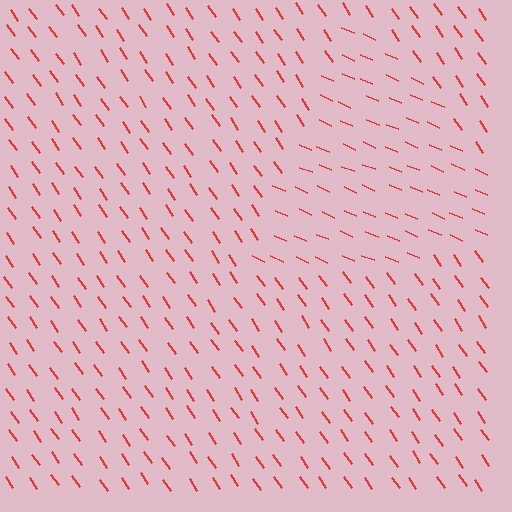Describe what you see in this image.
The image is filled with small red line segments. A triangle region in the image has lines oriented differently from the surrounding lines, creating a visible texture boundary.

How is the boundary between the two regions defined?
The boundary is defined purely by a change in line orientation (approximately 33 degrees difference). All lines are the same color and thickness.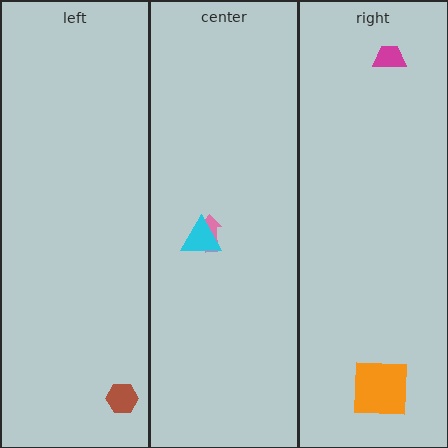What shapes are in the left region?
The brown hexagon.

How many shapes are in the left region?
1.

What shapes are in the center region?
The pink arrow, the cyan triangle.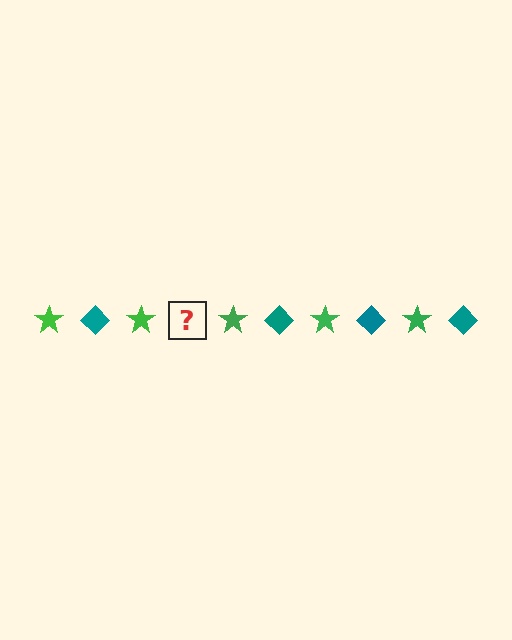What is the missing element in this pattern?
The missing element is a teal diamond.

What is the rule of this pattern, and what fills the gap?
The rule is that the pattern alternates between green star and teal diamond. The gap should be filled with a teal diamond.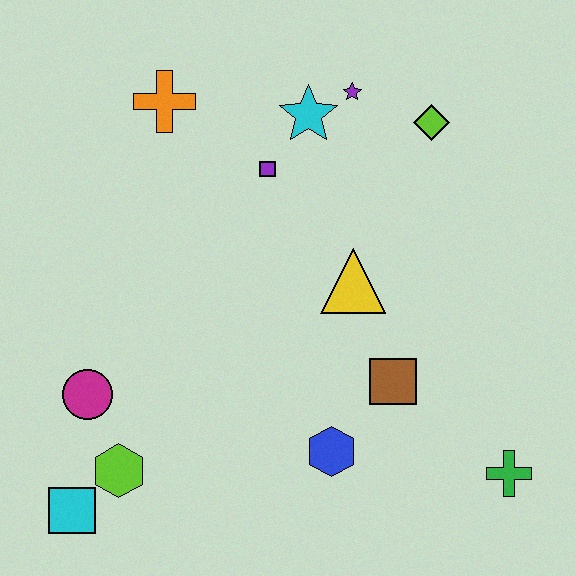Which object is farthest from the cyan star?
The cyan square is farthest from the cyan star.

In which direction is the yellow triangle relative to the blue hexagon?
The yellow triangle is above the blue hexagon.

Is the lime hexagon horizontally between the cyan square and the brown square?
Yes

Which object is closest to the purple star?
The cyan star is closest to the purple star.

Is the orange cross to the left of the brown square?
Yes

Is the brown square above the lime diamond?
No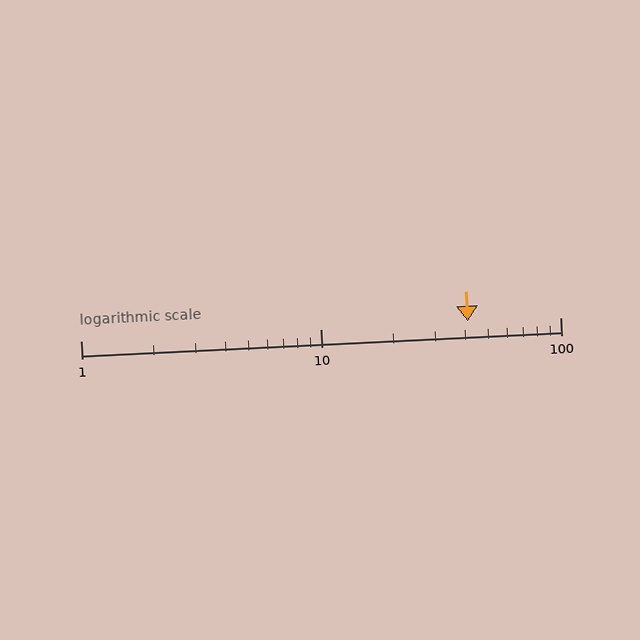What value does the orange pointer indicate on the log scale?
The pointer indicates approximately 41.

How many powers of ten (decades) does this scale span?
The scale spans 2 decades, from 1 to 100.